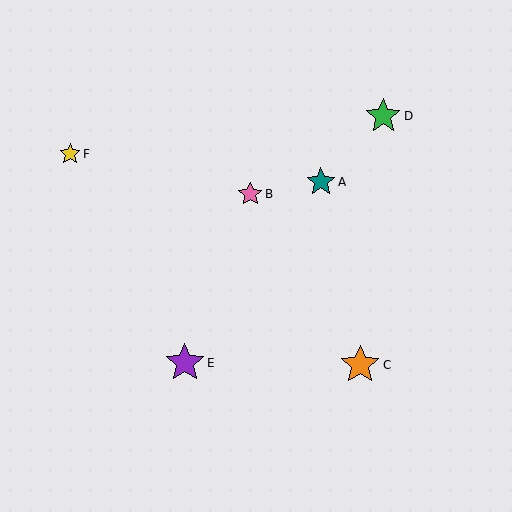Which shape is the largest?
The orange star (labeled C) is the largest.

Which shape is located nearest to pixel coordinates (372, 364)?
The orange star (labeled C) at (360, 365) is nearest to that location.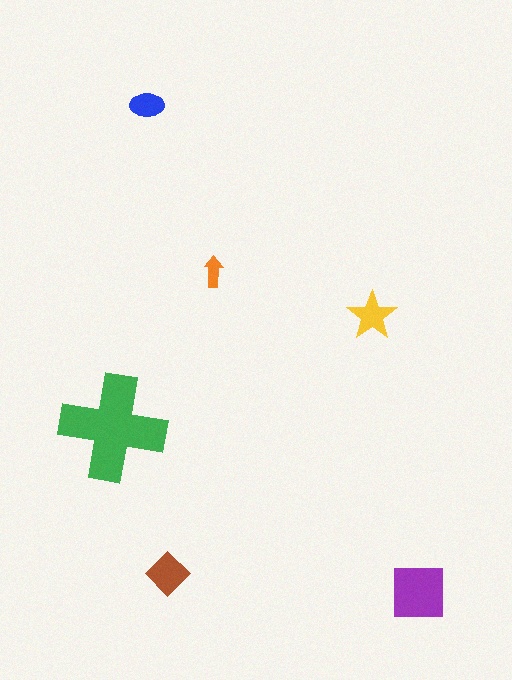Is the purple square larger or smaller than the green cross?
Smaller.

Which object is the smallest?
The orange arrow.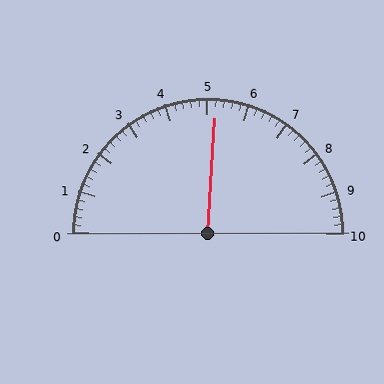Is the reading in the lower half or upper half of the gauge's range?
The reading is in the upper half of the range (0 to 10).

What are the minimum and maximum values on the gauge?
The gauge ranges from 0 to 10.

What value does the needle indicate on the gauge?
The needle indicates approximately 5.2.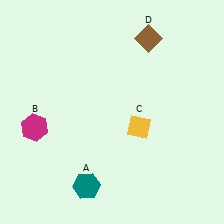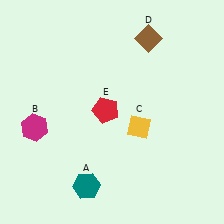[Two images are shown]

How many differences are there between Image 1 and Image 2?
There is 1 difference between the two images.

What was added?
A red pentagon (E) was added in Image 2.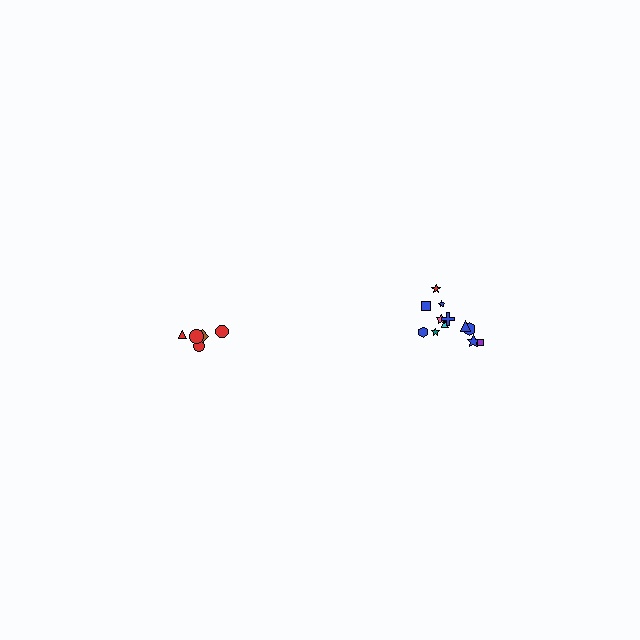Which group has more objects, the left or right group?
The right group.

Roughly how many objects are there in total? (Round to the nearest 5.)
Roughly 15 objects in total.